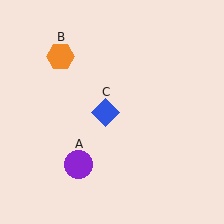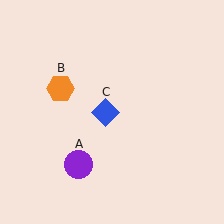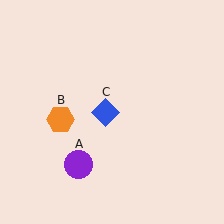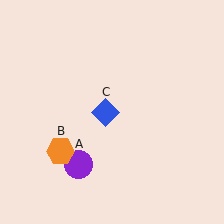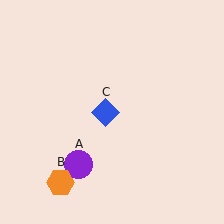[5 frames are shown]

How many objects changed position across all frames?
1 object changed position: orange hexagon (object B).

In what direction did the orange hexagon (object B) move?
The orange hexagon (object B) moved down.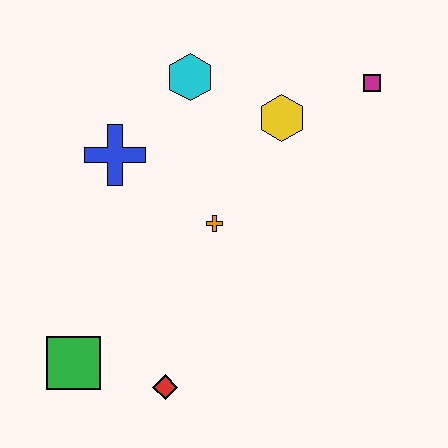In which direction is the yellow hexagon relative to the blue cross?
The yellow hexagon is to the right of the blue cross.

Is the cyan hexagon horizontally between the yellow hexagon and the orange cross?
No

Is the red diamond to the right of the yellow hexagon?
No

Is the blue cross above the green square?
Yes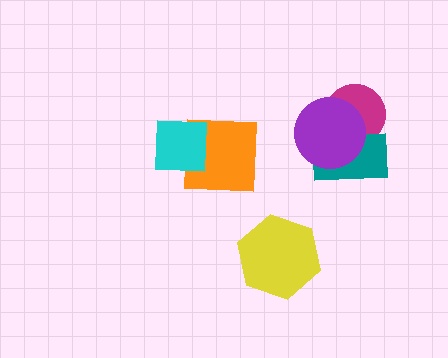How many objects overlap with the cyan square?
1 object overlaps with the cyan square.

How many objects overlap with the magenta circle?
2 objects overlap with the magenta circle.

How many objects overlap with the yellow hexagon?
0 objects overlap with the yellow hexagon.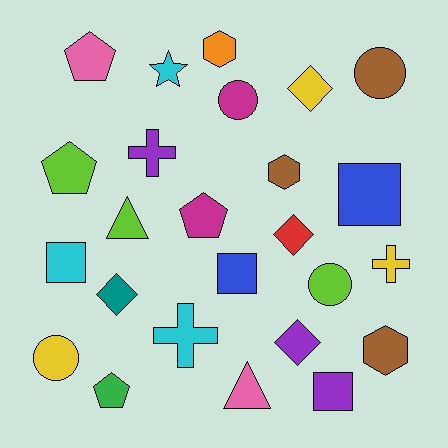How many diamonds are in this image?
There are 4 diamonds.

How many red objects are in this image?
There is 1 red object.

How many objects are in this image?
There are 25 objects.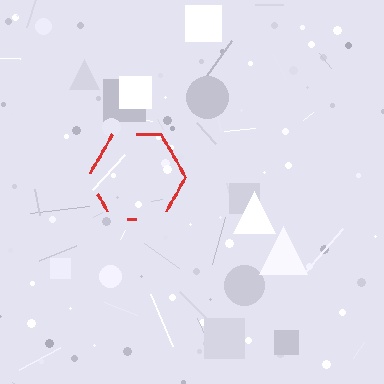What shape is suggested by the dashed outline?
The dashed outline suggests a hexagon.